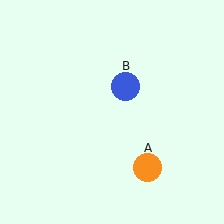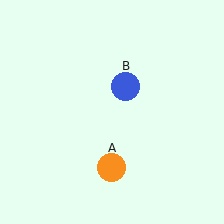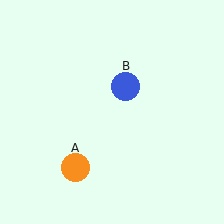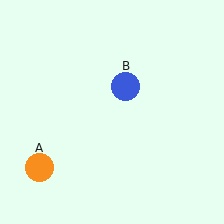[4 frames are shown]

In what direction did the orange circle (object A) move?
The orange circle (object A) moved left.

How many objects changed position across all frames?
1 object changed position: orange circle (object A).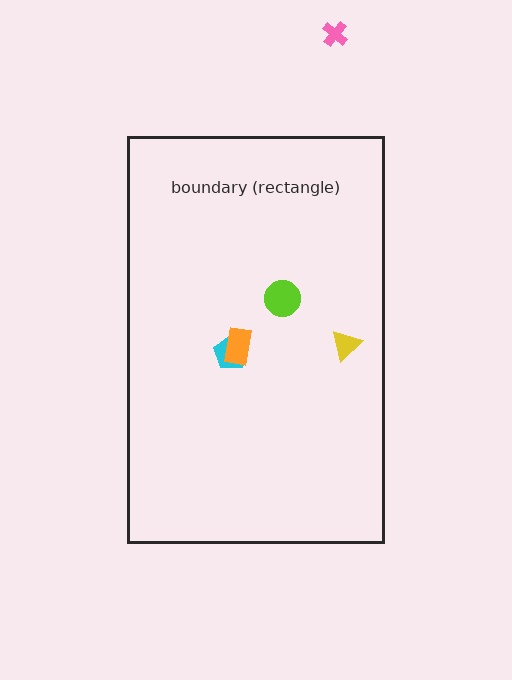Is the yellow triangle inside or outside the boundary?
Inside.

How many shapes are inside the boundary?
4 inside, 1 outside.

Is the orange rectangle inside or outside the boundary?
Inside.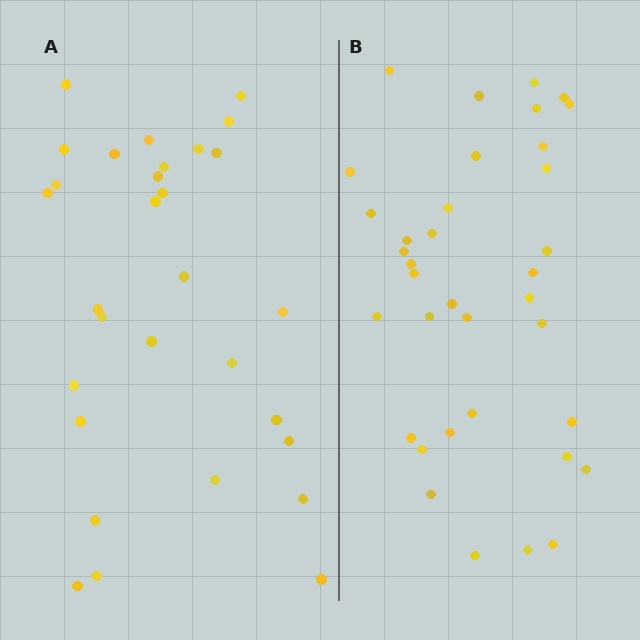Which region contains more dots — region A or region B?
Region B (the right region) has more dots.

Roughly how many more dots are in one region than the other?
Region B has about 6 more dots than region A.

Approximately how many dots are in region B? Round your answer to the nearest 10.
About 40 dots. (The exact count is 36, which rounds to 40.)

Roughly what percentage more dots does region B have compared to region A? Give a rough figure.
About 20% more.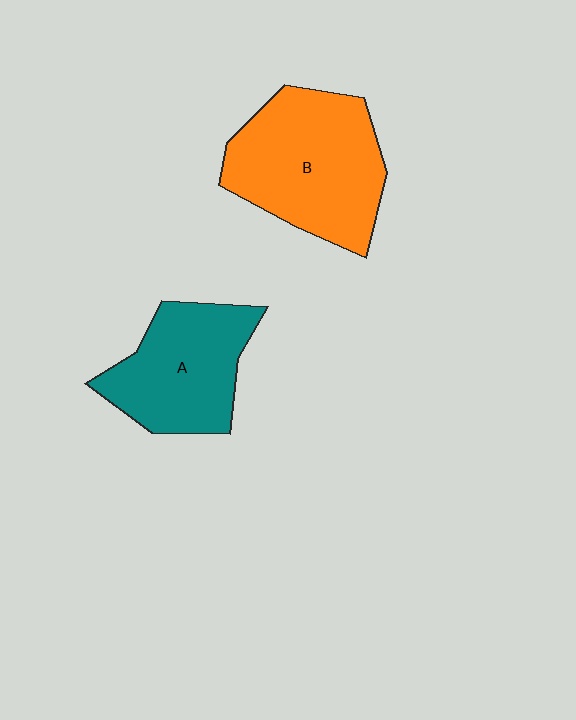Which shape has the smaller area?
Shape A (teal).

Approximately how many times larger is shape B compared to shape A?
Approximately 1.3 times.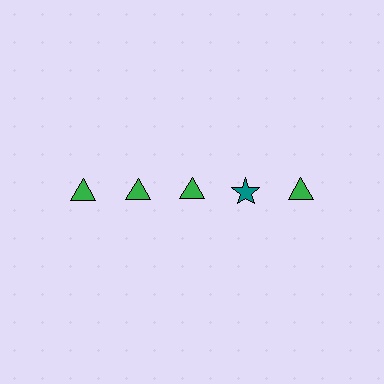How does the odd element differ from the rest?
It differs in both color (teal instead of green) and shape (star instead of triangle).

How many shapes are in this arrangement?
There are 5 shapes arranged in a grid pattern.